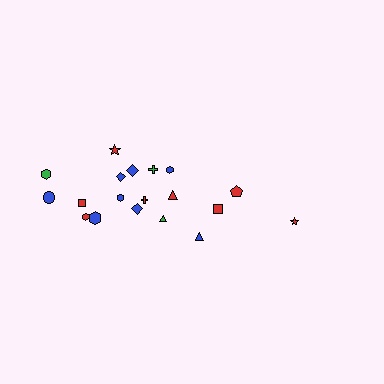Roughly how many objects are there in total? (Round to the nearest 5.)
Roughly 20 objects in total.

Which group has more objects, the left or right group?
The left group.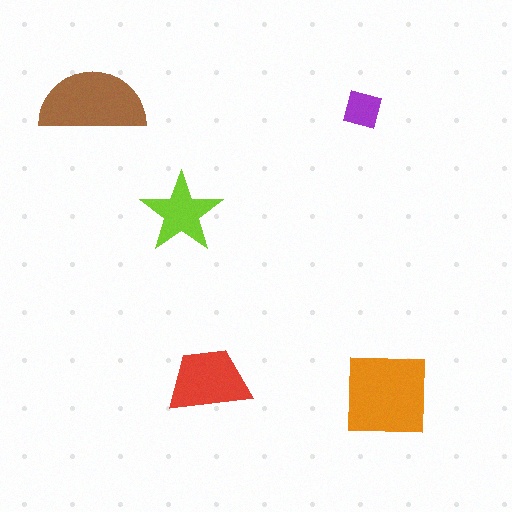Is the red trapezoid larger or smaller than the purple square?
Larger.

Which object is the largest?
The orange square.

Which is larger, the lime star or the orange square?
The orange square.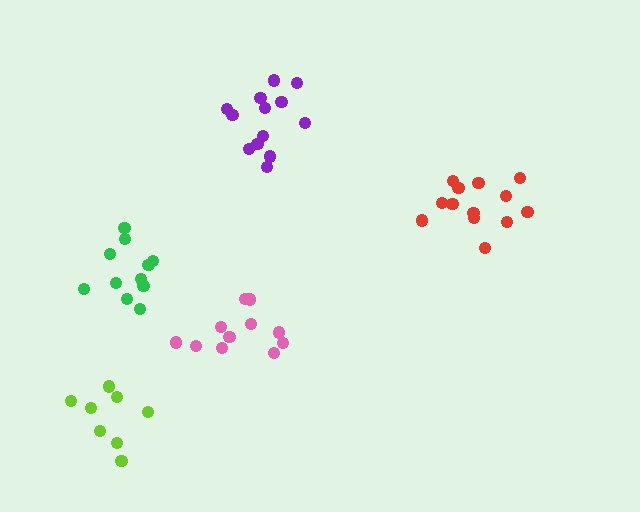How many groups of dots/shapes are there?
There are 5 groups.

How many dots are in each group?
Group 1: 13 dots, Group 2: 11 dots, Group 3: 8 dots, Group 4: 13 dots, Group 5: 11 dots (56 total).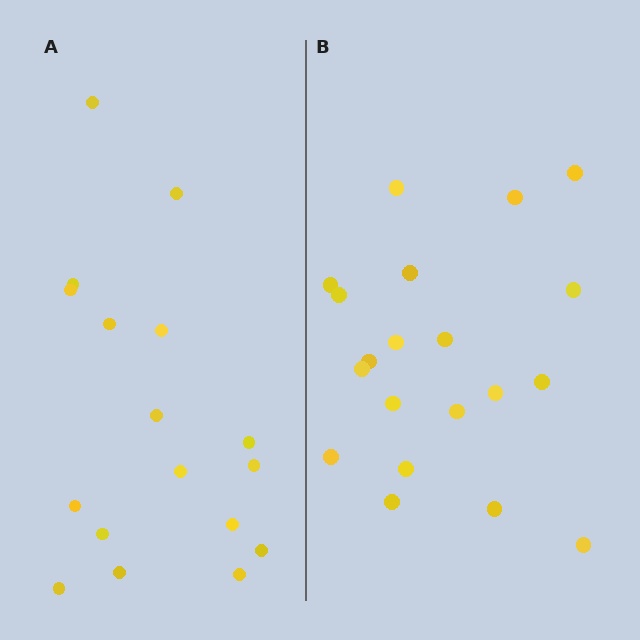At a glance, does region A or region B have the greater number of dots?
Region B (the right region) has more dots.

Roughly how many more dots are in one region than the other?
Region B has just a few more — roughly 2 or 3 more dots than region A.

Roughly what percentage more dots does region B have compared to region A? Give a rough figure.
About 20% more.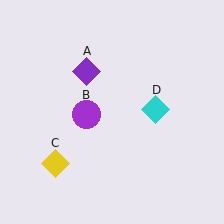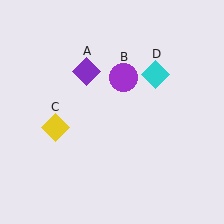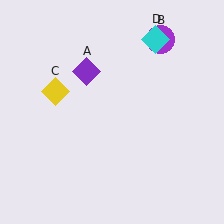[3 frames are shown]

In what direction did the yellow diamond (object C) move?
The yellow diamond (object C) moved up.